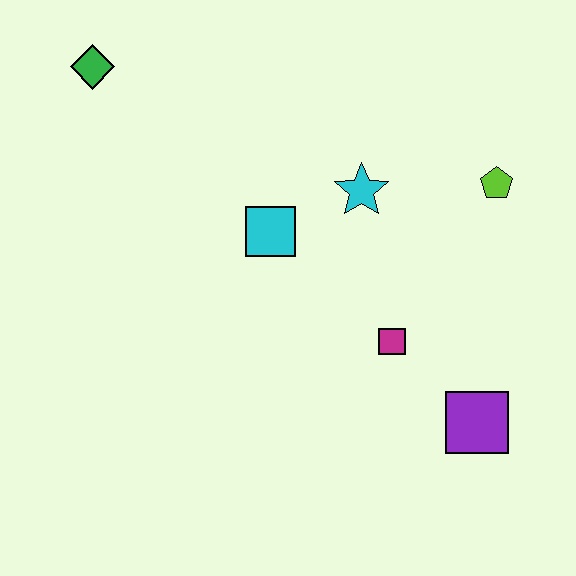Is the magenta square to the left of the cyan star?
No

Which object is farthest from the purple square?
The green diamond is farthest from the purple square.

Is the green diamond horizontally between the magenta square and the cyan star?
No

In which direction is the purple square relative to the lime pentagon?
The purple square is below the lime pentagon.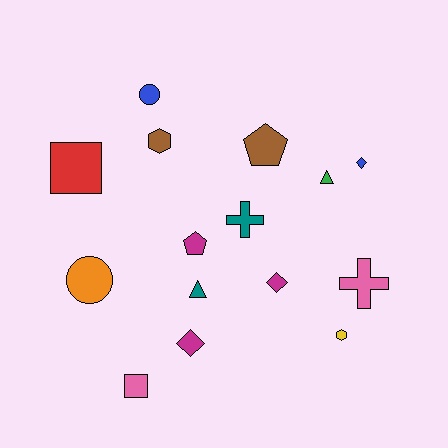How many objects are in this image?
There are 15 objects.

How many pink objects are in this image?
There are 2 pink objects.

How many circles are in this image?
There are 2 circles.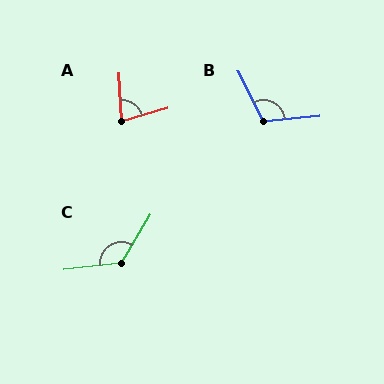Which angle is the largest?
C, at approximately 128 degrees.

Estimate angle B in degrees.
Approximately 111 degrees.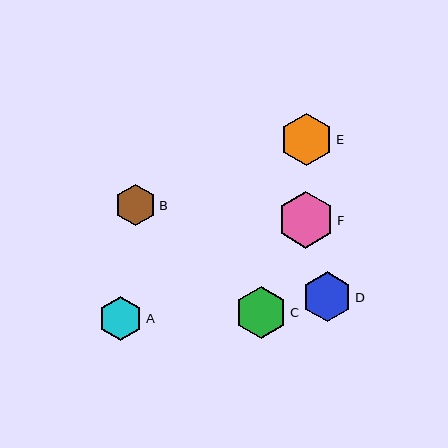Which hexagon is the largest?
Hexagon F is the largest with a size of approximately 57 pixels.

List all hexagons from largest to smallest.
From largest to smallest: F, E, C, D, A, B.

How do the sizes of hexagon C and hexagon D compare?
Hexagon C and hexagon D are approximately the same size.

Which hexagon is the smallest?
Hexagon B is the smallest with a size of approximately 41 pixels.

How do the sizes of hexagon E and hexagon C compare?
Hexagon E and hexagon C are approximately the same size.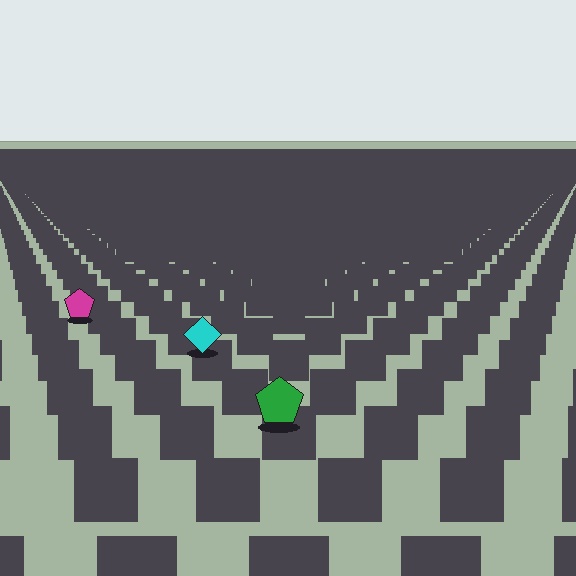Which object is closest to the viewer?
The green pentagon is closest. The texture marks near it are larger and more spread out.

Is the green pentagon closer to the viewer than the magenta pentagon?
Yes. The green pentagon is closer — you can tell from the texture gradient: the ground texture is coarser near it.